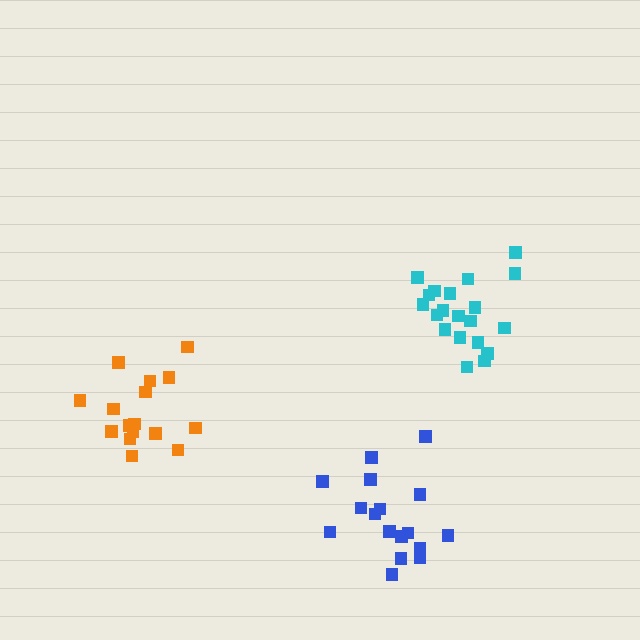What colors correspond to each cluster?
The clusters are colored: cyan, blue, orange.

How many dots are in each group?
Group 1: 21 dots, Group 2: 17 dots, Group 3: 16 dots (54 total).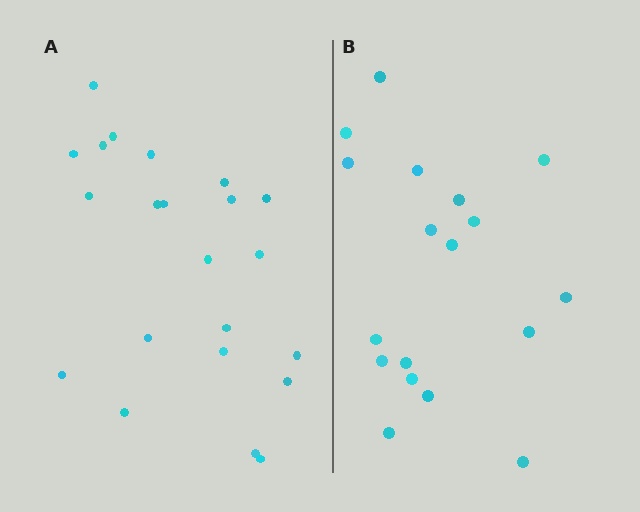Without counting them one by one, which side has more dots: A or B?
Region A (the left region) has more dots.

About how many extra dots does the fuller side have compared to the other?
Region A has about 4 more dots than region B.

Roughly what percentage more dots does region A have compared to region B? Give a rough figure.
About 20% more.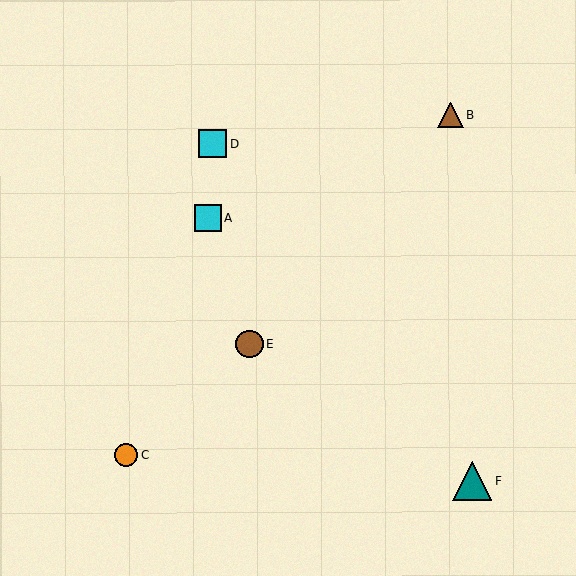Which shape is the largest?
The teal triangle (labeled F) is the largest.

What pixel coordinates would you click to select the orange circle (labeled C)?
Click at (126, 455) to select the orange circle C.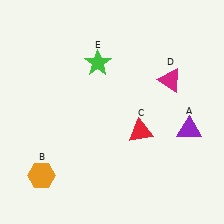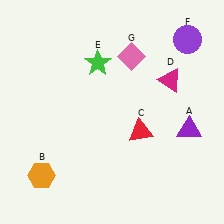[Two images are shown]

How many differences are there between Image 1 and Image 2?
There are 2 differences between the two images.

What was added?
A purple circle (F), a pink diamond (G) were added in Image 2.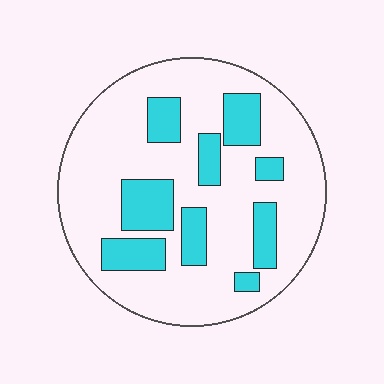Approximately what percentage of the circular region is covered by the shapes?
Approximately 25%.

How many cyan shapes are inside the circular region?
9.